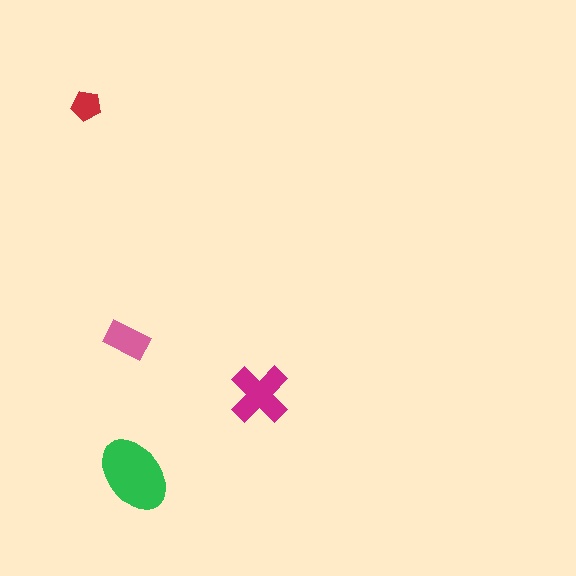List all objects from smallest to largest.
The red pentagon, the pink rectangle, the magenta cross, the green ellipse.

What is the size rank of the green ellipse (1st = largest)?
1st.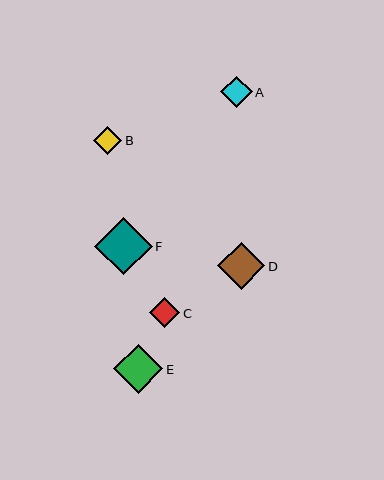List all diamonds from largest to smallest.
From largest to smallest: F, E, D, A, C, B.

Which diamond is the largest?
Diamond F is the largest with a size of approximately 57 pixels.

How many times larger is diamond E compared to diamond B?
Diamond E is approximately 1.7 times the size of diamond B.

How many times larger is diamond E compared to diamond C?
Diamond E is approximately 1.6 times the size of diamond C.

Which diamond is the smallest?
Diamond B is the smallest with a size of approximately 29 pixels.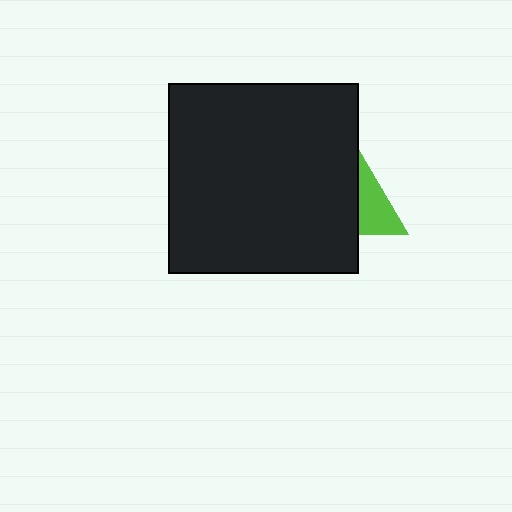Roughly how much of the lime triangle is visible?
About half of it is visible (roughly 49%).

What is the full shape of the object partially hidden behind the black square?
The partially hidden object is a lime triangle.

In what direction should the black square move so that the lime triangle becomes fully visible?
The black square should move left. That is the shortest direction to clear the overlap and leave the lime triangle fully visible.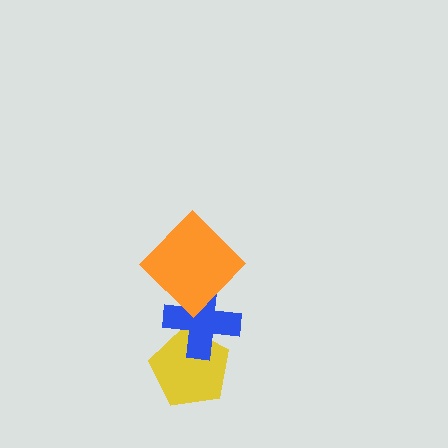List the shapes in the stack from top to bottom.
From top to bottom: the orange diamond, the blue cross, the yellow pentagon.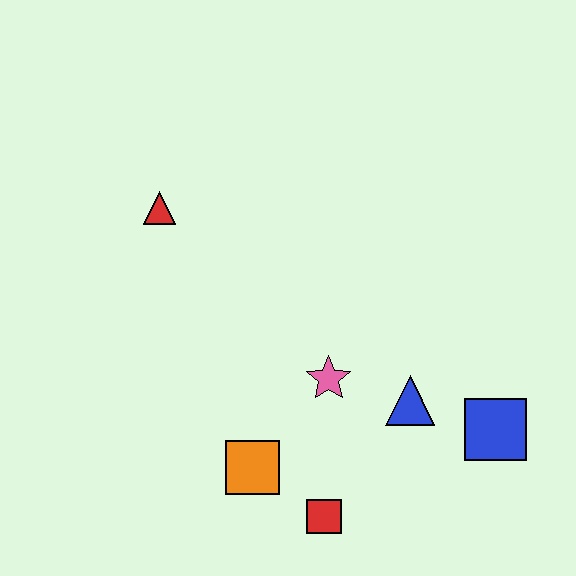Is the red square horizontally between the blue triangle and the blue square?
No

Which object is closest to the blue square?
The blue triangle is closest to the blue square.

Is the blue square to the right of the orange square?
Yes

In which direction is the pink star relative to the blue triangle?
The pink star is to the left of the blue triangle.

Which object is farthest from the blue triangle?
The red triangle is farthest from the blue triangle.